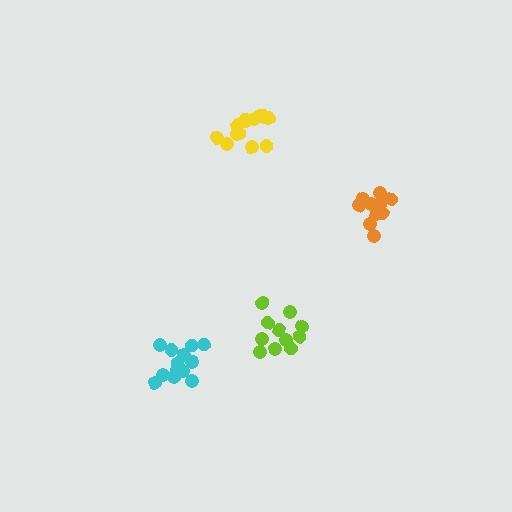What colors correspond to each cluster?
The clusters are colored: yellow, lime, orange, cyan.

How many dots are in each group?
Group 1: 14 dots, Group 2: 11 dots, Group 3: 10 dots, Group 4: 13 dots (48 total).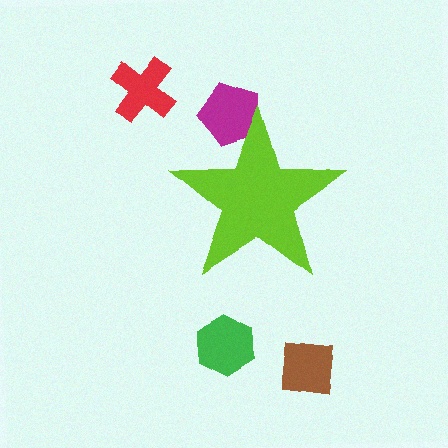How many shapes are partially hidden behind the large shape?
1 shape is partially hidden.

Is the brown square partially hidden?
No, the brown square is fully visible.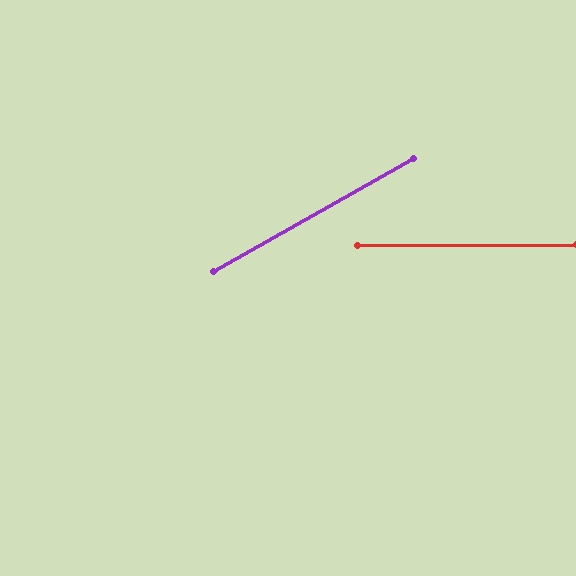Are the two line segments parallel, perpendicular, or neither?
Neither parallel nor perpendicular — they differ by about 29°.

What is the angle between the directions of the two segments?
Approximately 29 degrees.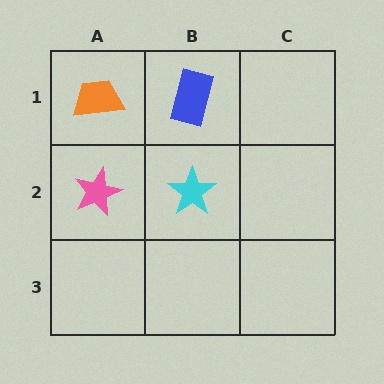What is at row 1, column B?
A blue rectangle.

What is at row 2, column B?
A cyan star.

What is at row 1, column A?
An orange trapezoid.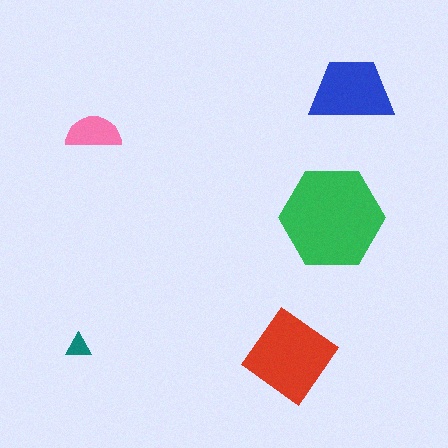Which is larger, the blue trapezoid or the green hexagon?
The green hexagon.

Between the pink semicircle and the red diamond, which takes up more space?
The red diamond.